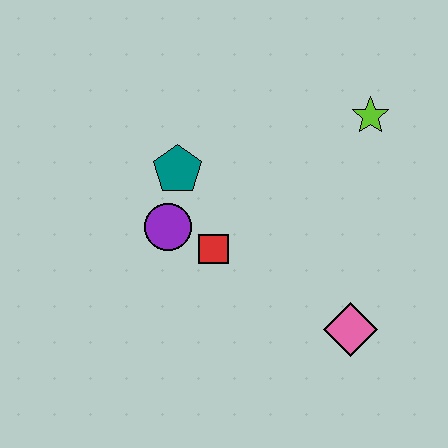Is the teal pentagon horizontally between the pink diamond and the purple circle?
Yes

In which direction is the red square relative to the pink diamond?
The red square is to the left of the pink diamond.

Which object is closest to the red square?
The purple circle is closest to the red square.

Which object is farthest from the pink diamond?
The teal pentagon is farthest from the pink diamond.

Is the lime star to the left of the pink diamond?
No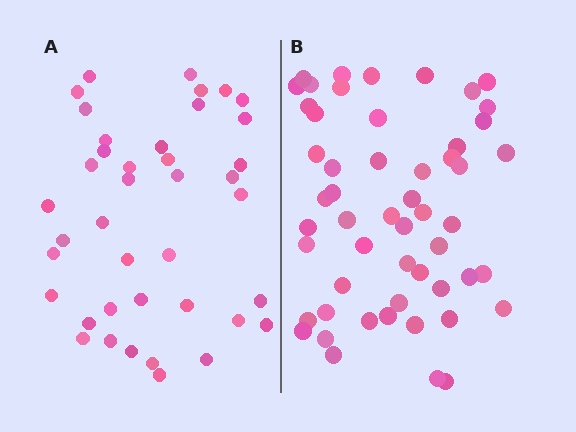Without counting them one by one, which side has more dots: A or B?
Region B (the right region) has more dots.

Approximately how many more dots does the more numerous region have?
Region B has approximately 15 more dots than region A.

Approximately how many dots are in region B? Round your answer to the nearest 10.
About 50 dots. (The exact count is 53, which rounds to 50.)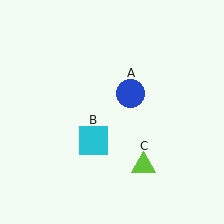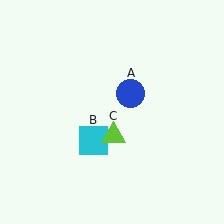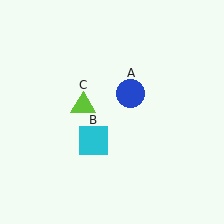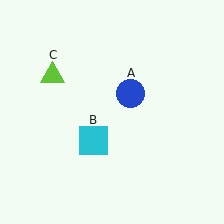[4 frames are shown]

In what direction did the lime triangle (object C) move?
The lime triangle (object C) moved up and to the left.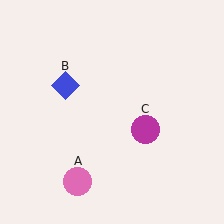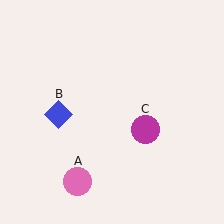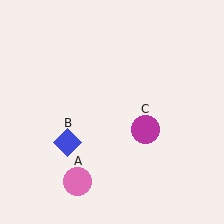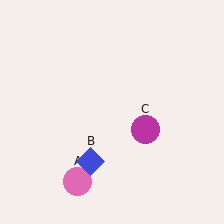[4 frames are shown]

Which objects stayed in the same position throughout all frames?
Pink circle (object A) and magenta circle (object C) remained stationary.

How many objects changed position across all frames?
1 object changed position: blue diamond (object B).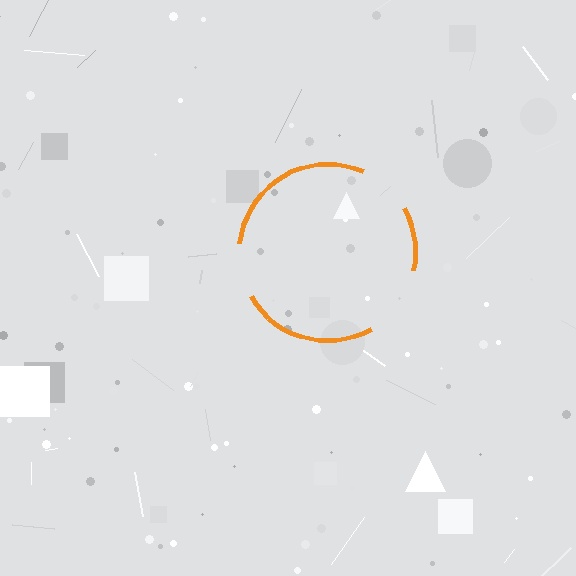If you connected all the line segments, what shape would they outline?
They would outline a circle.